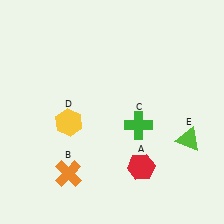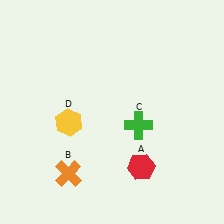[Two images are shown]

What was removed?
The lime triangle (E) was removed in Image 2.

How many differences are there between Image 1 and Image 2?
There is 1 difference between the two images.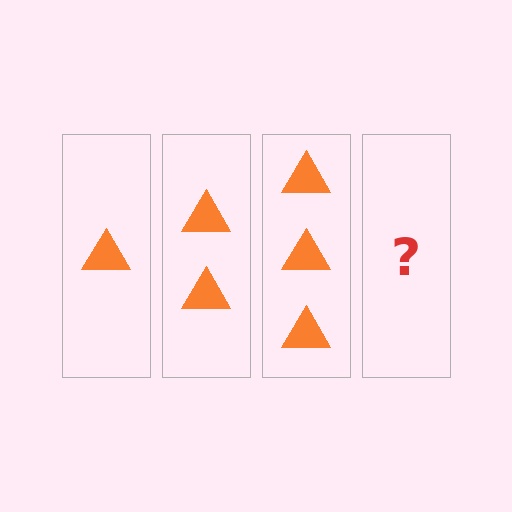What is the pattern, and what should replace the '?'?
The pattern is that each step adds one more triangle. The '?' should be 4 triangles.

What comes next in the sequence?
The next element should be 4 triangles.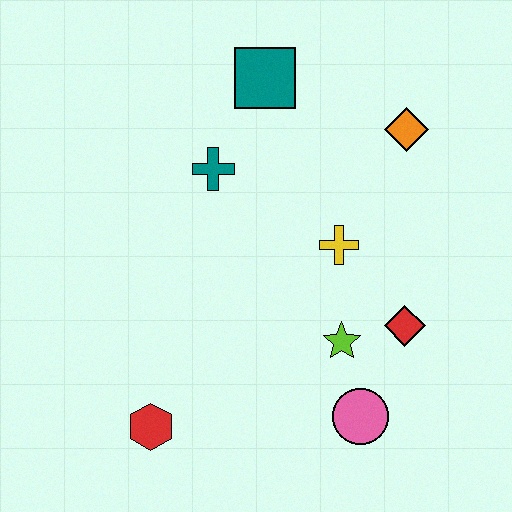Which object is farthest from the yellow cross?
The red hexagon is farthest from the yellow cross.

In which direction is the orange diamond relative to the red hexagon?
The orange diamond is above the red hexagon.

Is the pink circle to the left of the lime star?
No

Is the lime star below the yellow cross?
Yes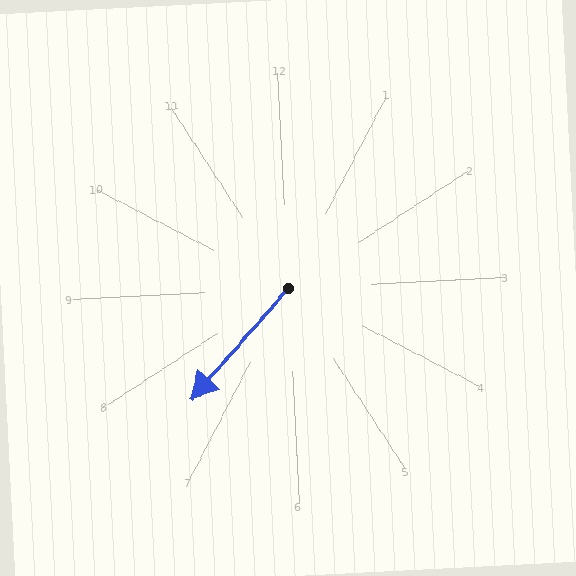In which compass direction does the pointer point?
Southwest.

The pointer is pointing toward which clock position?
Roughly 7 o'clock.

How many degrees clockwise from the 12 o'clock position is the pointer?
Approximately 224 degrees.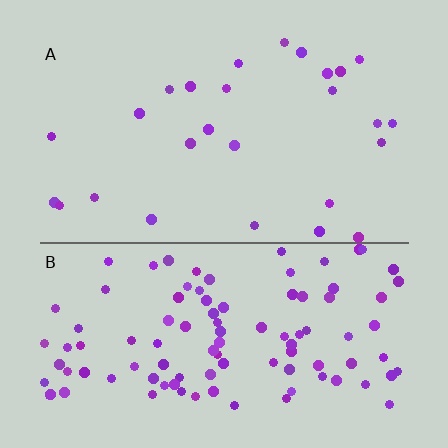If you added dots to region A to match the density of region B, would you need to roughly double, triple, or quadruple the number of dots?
Approximately quadruple.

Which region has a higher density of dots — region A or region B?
B (the bottom).